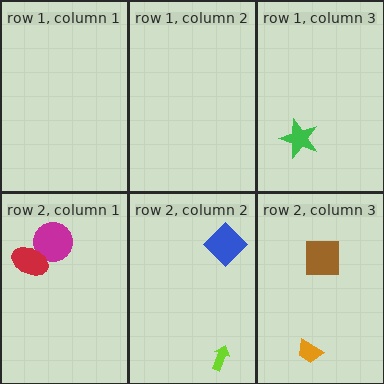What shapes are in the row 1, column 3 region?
The green star.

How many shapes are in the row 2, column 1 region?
2.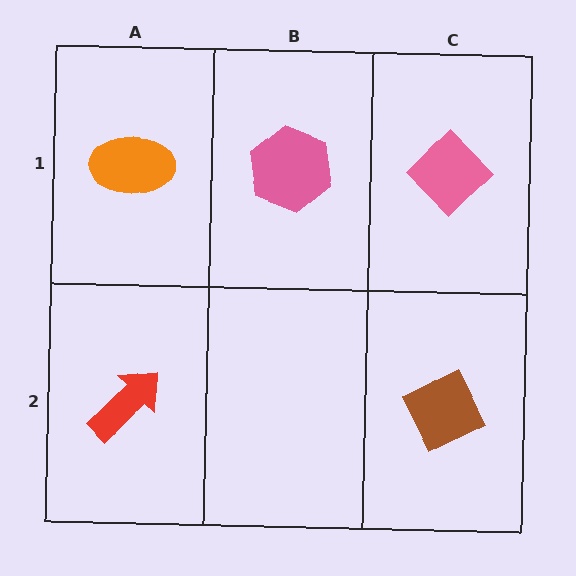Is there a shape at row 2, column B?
No, that cell is empty.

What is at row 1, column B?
A pink hexagon.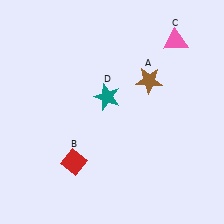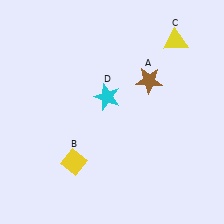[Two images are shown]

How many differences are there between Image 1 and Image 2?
There are 3 differences between the two images.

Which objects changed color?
B changed from red to yellow. C changed from pink to yellow. D changed from teal to cyan.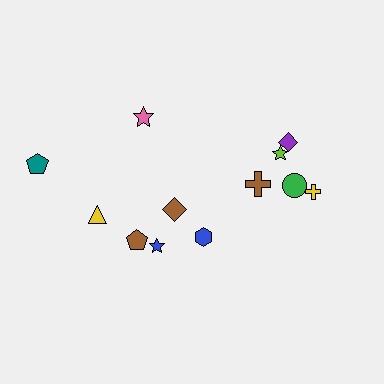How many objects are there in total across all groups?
There are 12 objects.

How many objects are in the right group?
There are 7 objects.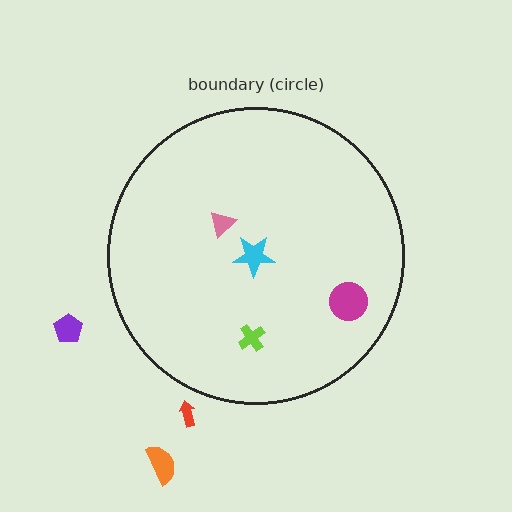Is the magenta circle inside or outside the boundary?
Inside.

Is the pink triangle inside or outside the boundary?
Inside.